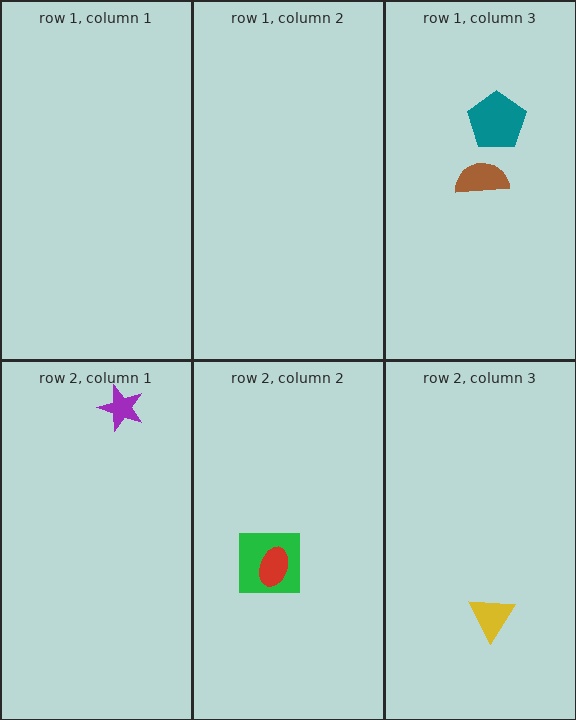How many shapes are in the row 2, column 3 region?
1.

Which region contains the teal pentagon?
The row 1, column 3 region.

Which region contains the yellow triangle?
The row 2, column 3 region.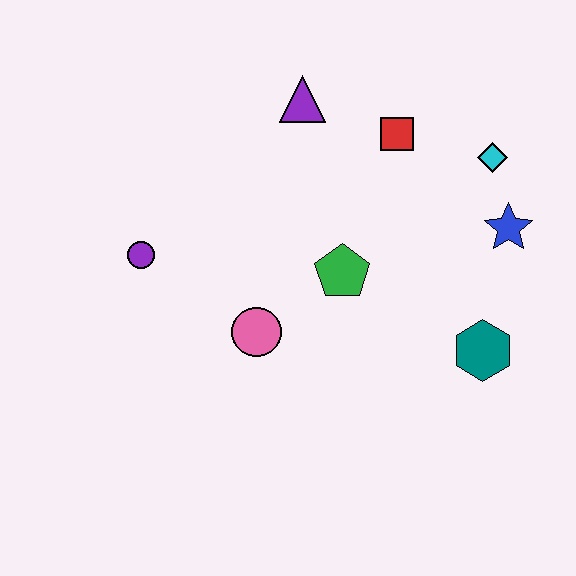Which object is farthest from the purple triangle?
The teal hexagon is farthest from the purple triangle.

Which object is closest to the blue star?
The cyan diamond is closest to the blue star.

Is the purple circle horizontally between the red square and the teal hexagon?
No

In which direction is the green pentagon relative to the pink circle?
The green pentagon is to the right of the pink circle.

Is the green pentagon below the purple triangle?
Yes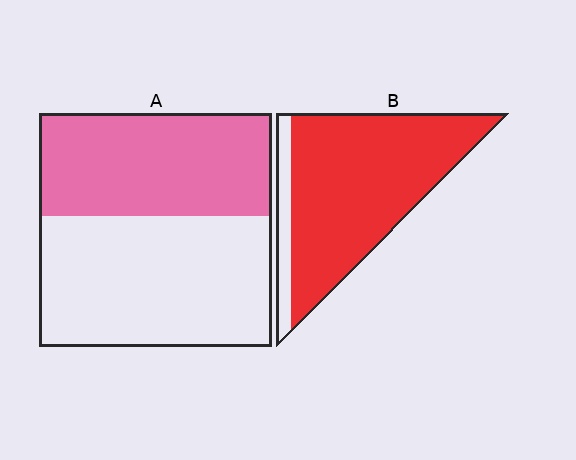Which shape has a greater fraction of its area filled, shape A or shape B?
Shape B.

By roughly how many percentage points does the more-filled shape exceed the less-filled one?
By roughly 45 percentage points (B over A).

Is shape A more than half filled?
No.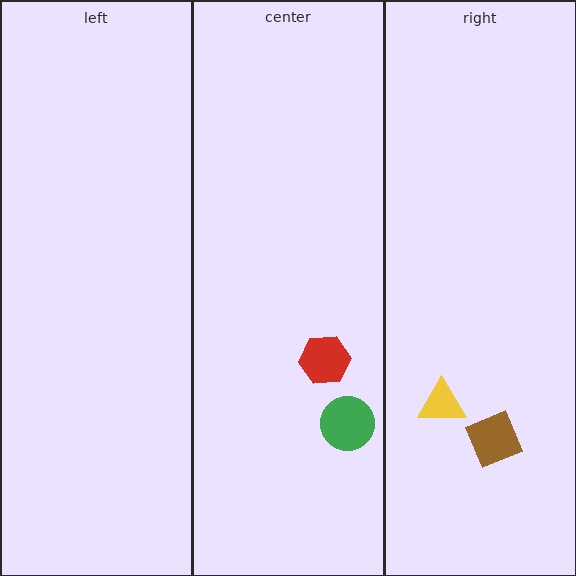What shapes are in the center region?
The green circle, the red hexagon.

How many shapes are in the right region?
2.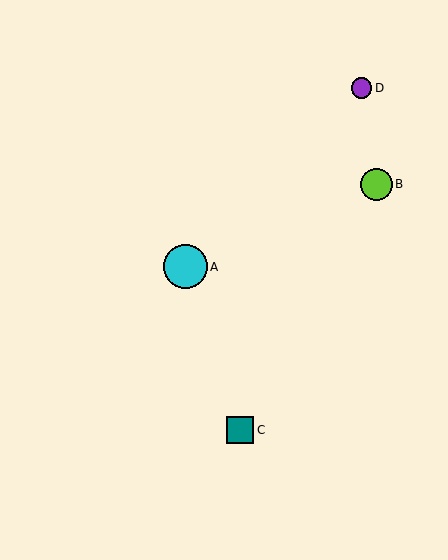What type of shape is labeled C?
Shape C is a teal square.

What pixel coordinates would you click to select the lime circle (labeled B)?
Click at (376, 184) to select the lime circle B.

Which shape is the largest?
The cyan circle (labeled A) is the largest.